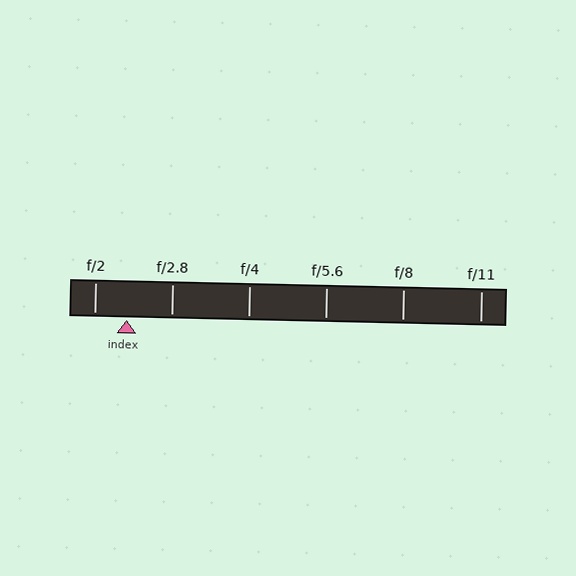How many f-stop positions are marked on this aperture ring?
There are 6 f-stop positions marked.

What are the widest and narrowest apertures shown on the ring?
The widest aperture shown is f/2 and the narrowest is f/11.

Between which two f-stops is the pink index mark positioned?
The index mark is between f/2 and f/2.8.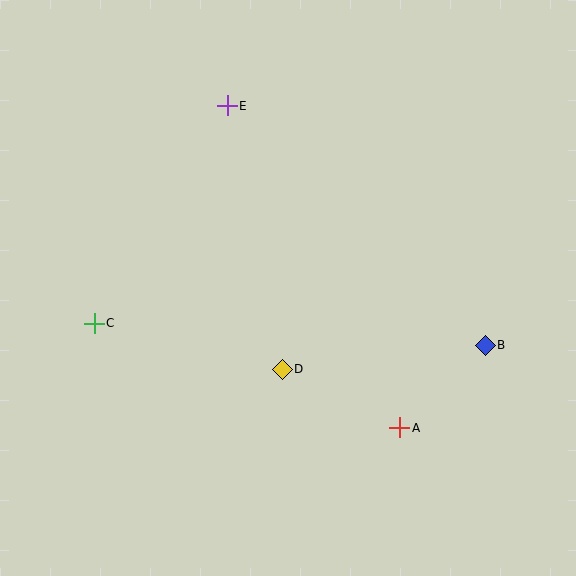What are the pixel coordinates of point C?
Point C is at (94, 323).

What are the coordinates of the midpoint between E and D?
The midpoint between E and D is at (255, 237).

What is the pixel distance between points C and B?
The distance between C and B is 392 pixels.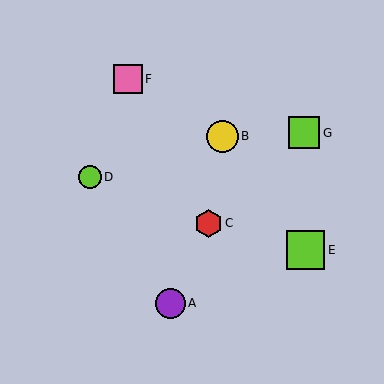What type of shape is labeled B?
Shape B is a yellow circle.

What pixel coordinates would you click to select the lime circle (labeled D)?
Click at (90, 177) to select the lime circle D.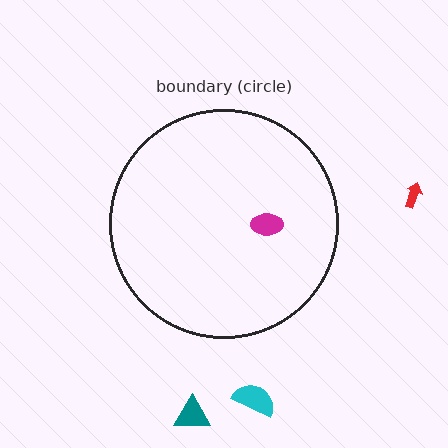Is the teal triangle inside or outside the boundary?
Outside.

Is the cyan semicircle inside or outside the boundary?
Outside.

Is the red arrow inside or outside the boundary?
Outside.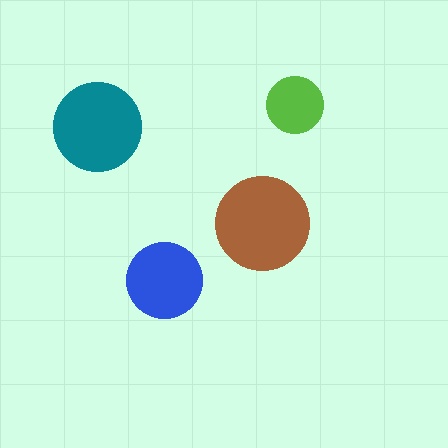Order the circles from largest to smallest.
the brown one, the teal one, the blue one, the lime one.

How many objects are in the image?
There are 4 objects in the image.